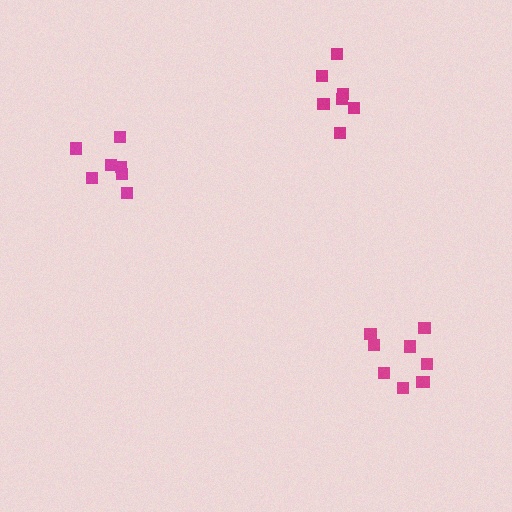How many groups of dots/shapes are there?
There are 3 groups.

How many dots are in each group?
Group 1: 7 dots, Group 2: 9 dots, Group 3: 7 dots (23 total).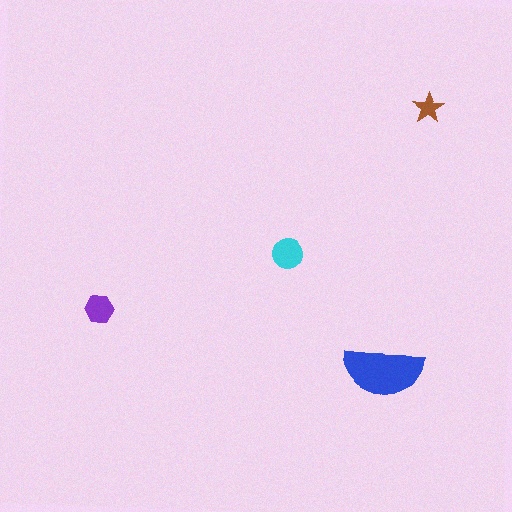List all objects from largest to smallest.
The blue semicircle, the cyan circle, the purple hexagon, the brown star.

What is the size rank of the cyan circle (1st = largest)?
2nd.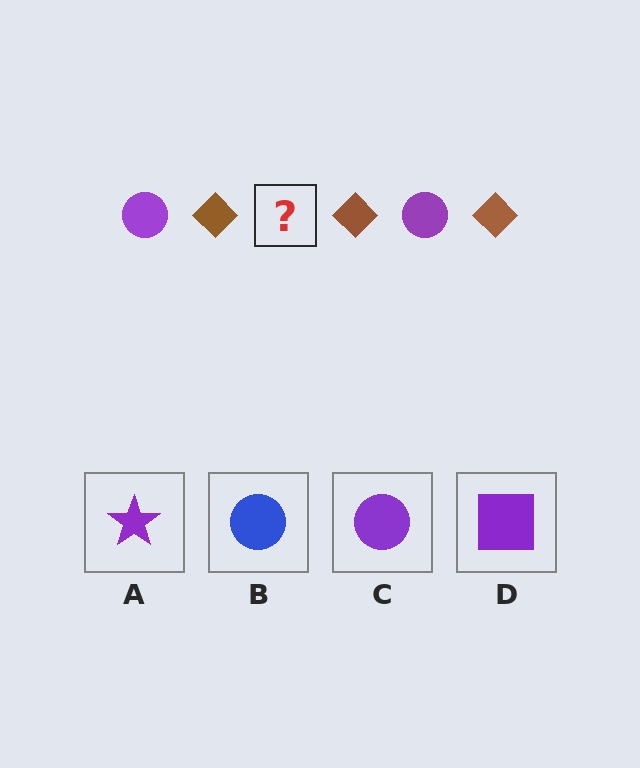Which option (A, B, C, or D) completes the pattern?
C.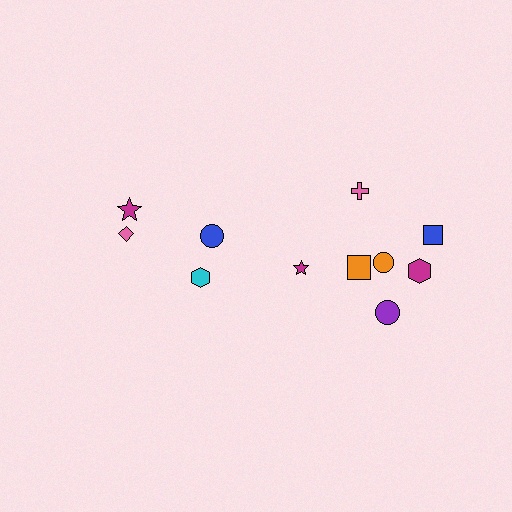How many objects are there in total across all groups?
There are 11 objects.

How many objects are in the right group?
There are 7 objects.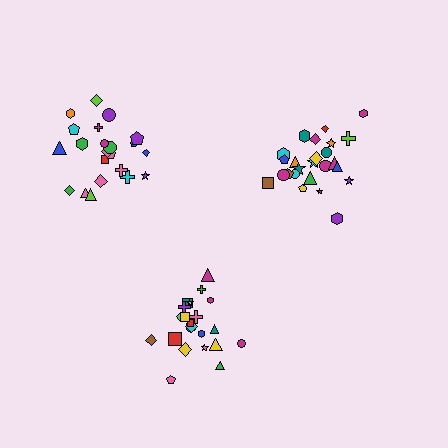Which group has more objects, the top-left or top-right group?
The top-right group.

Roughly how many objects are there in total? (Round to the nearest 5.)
Roughly 70 objects in total.